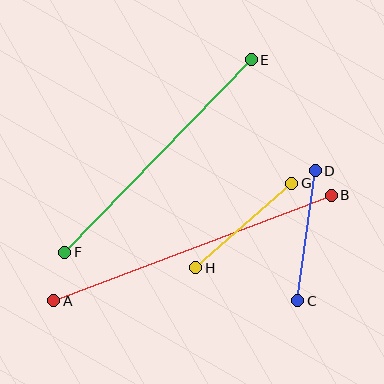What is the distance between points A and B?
The distance is approximately 297 pixels.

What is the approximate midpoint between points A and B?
The midpoint is at approximately (192, 248) pixels.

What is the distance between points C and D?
The distance is approximately 131 pixels.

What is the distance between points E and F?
The distance is approximately 268 pixels.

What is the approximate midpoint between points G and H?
The midpoint is at approximately (244, 225) pixels.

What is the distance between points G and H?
The distance is approximately 128 pixels.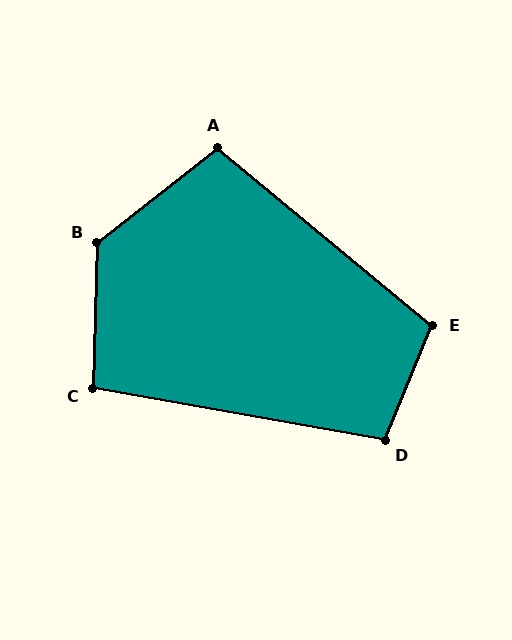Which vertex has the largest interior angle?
B, at approximately 130 degrees.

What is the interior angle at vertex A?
Approximately 102 degrees (obtuse).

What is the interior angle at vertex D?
Approximately 102 degrees (obtuse).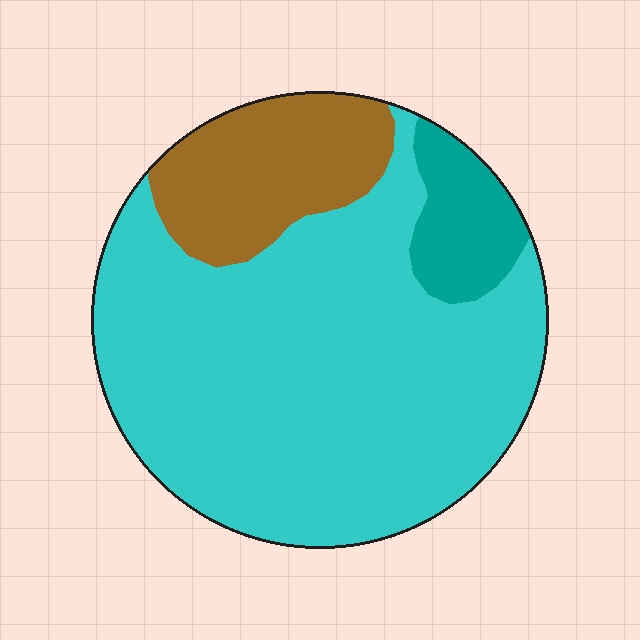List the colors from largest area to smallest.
From largest to smallest: cyan, brown, teal.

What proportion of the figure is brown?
Brown takes up between a sixth and a third of the figure.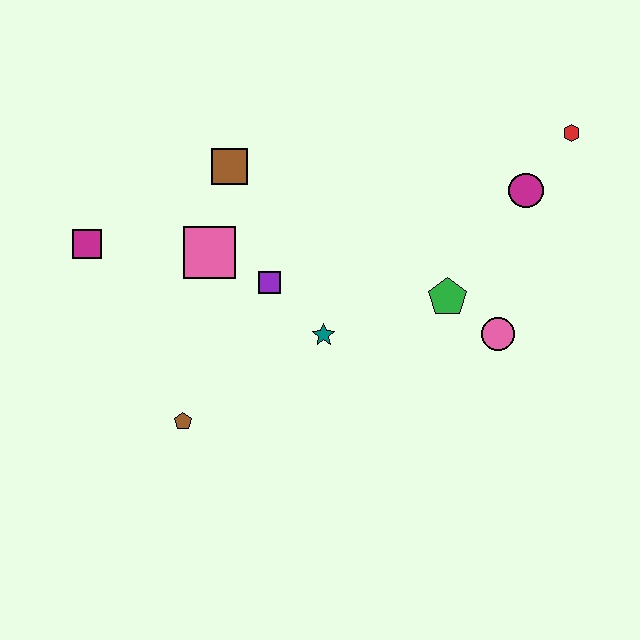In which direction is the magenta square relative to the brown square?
The magenta square is to the left of the brown square.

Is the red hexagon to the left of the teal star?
No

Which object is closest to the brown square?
The pink square is closest to the brown square.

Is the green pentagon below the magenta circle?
Yes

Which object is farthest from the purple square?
The red hexagon is farthest from the purple square.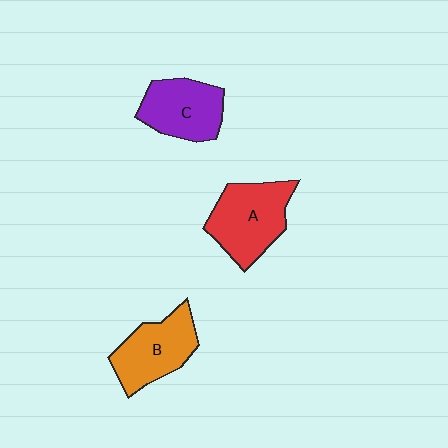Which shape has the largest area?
Shape A (red).